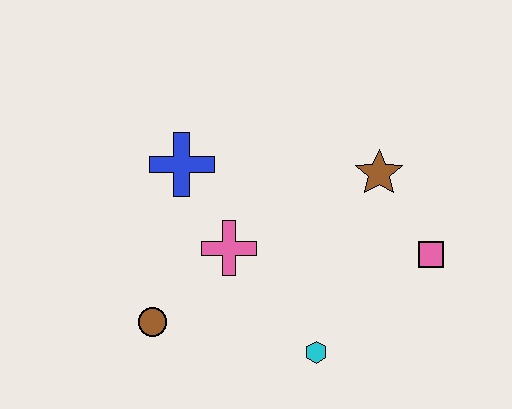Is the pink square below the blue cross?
Yes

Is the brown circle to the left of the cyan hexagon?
Yes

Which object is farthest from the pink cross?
The pink square is farthest from the pink cross.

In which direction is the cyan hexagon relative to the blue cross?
The cyan hexagon is below the blue cross.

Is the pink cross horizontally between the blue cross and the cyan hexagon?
Yes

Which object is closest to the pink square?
The brown star is closest to the pink square.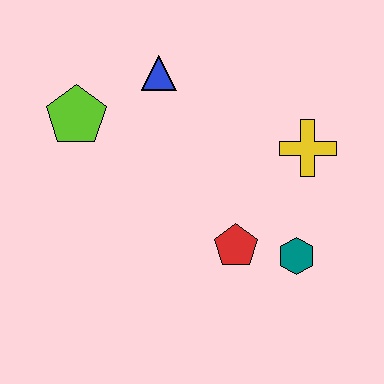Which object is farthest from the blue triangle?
The teal hexagon is farthest from the blue triangle.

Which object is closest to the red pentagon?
The teal hexagon is closest to the red pentagon.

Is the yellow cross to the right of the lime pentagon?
Yes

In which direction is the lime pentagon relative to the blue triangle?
The lime pentagon is to the left of the blue triangle.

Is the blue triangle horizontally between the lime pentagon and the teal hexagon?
Yes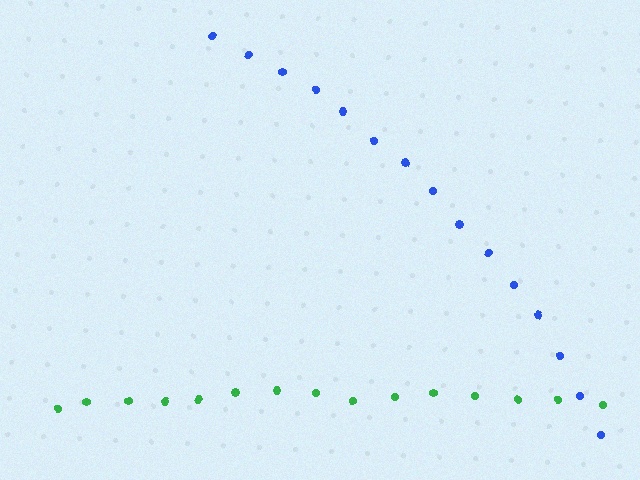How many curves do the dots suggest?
There are 2 distinct paths.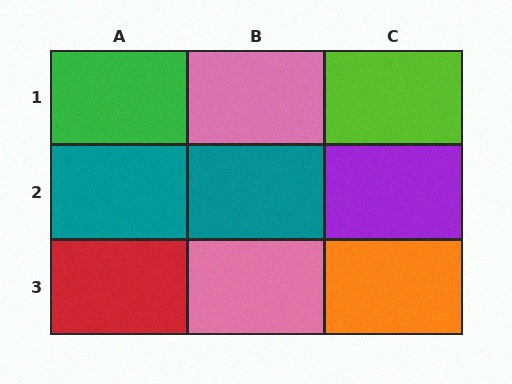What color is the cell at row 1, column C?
Lime.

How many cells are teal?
2 cells are teal.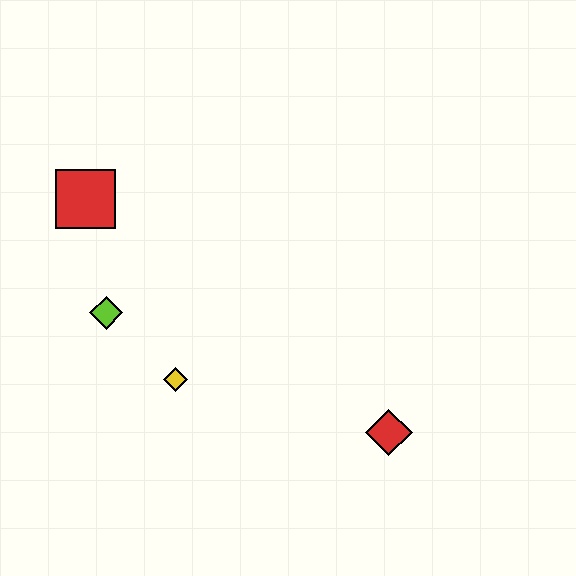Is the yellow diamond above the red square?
No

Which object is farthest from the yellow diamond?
The red diamond is farthest from the yellow diamond.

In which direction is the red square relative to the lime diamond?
The red square is above the lime diamond.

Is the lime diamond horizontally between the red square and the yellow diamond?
Yes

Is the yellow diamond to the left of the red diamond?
Yes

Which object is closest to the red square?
The lime diamond is closest to the red square.